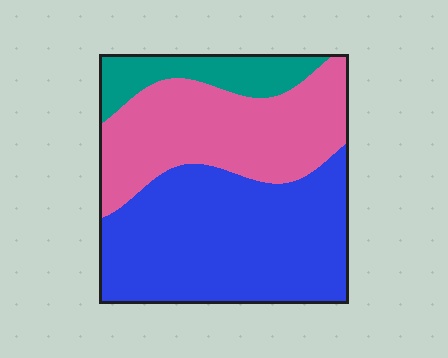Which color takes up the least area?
Teal, at roughly 15%.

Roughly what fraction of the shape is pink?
Pink covers 36% of the shape.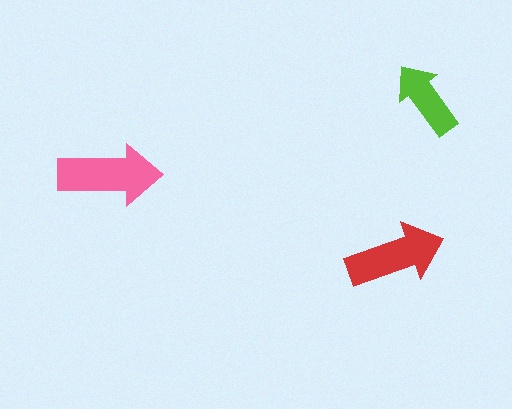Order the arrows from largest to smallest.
the pink one, the red one, the lime one.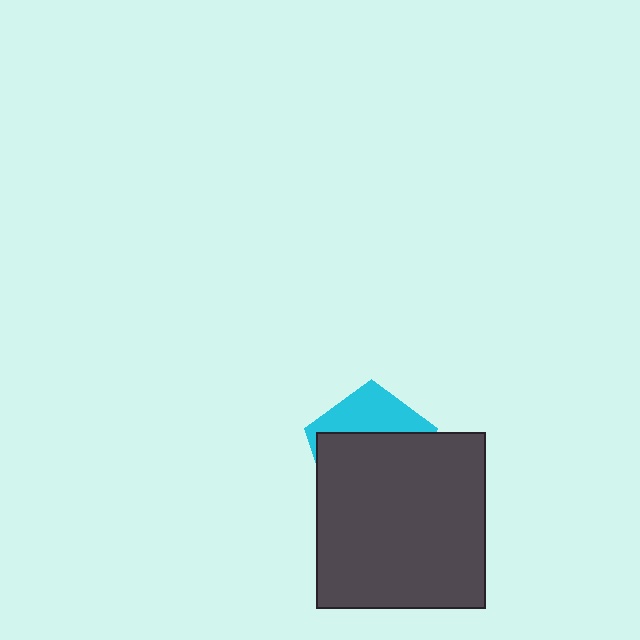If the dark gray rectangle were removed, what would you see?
You would see the complete cyan pentagon.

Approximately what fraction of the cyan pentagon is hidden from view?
Roughly 67% of the cyan pentagon is hidden behind the dark gray rectangle.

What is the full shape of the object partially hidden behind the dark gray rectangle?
The partially hidden object is a cyan pentagon.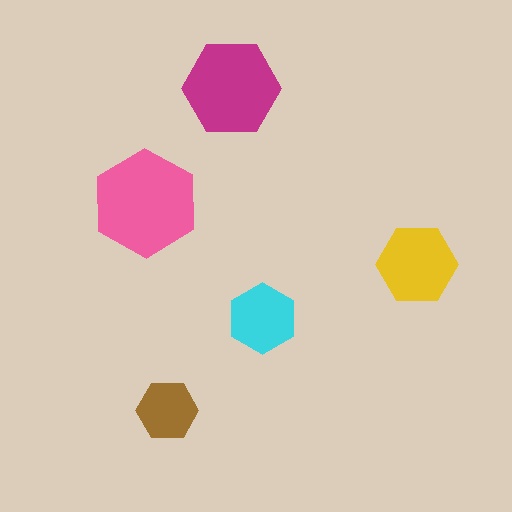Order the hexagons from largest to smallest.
the pink one, the magenta one, the yellow one, the cyan one, the brown one.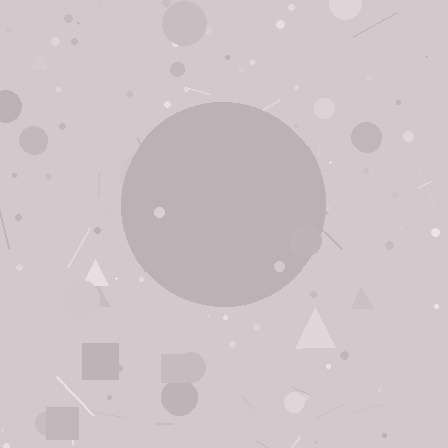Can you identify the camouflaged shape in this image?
The camouflaged shape is a circle.